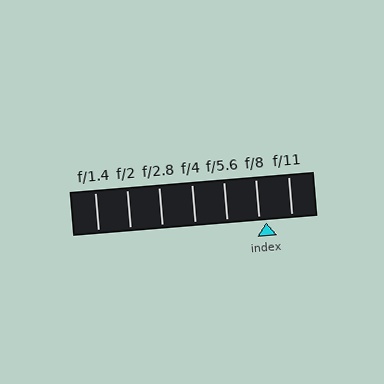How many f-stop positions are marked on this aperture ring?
There are 7 f-stop positions marked.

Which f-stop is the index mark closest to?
The index mark is closest to f/8.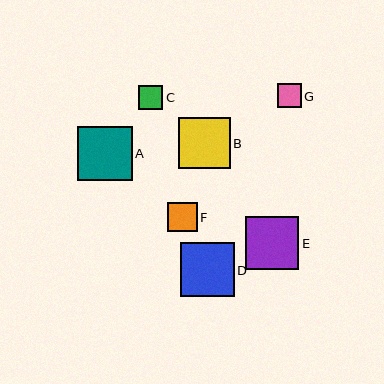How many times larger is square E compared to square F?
Square E is approximately 1.8 times the size of square F.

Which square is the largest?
Square A is the largest with a size of approximately 54 pixels.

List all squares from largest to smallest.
From largest to smallest: A, D, E, B, F, C, G.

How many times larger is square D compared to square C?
Square D is approximately 2.3 times the size of square C.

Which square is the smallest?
Square G is the smallest with a size of approximately 24 pixels.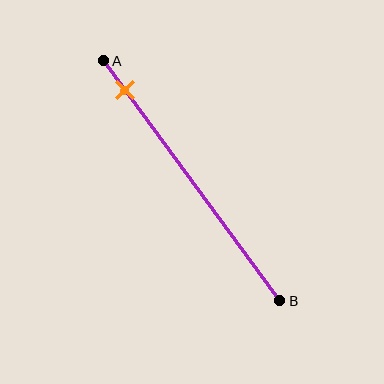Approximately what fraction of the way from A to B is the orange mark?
The orange mark is approximately 10% of the way from A to B.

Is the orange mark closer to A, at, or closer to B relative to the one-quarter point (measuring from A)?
The orange mark is closer to point A than the one-quarter point of segment AB.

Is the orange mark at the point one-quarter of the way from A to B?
No, the mark is at about 10% from A, not at the 25% one-quarter point.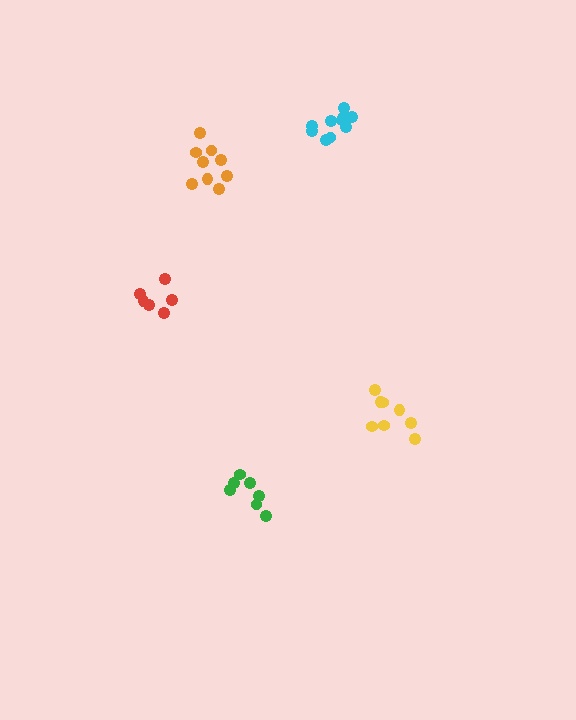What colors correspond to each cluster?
The clusters are colored: green, yellow, orange, red, cyan.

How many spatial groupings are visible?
There are 5 spatial groupings.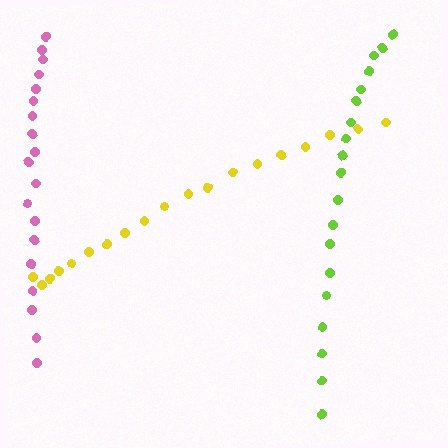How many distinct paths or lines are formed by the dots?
There are 3 distinct paths.